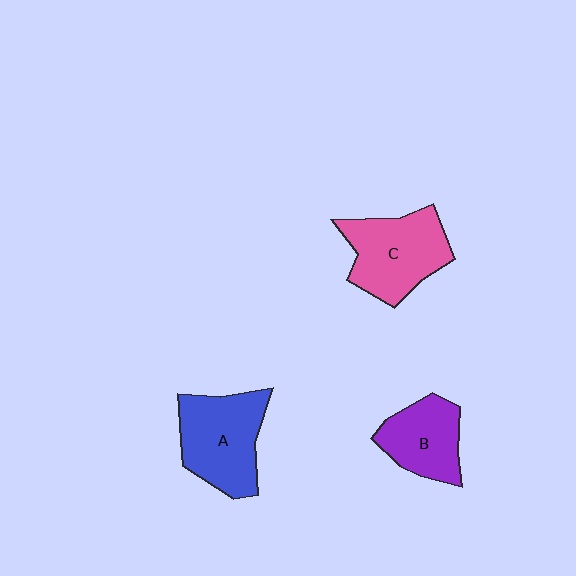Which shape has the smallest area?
Shape B (purple).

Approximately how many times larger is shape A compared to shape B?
Approximately 1.4 times.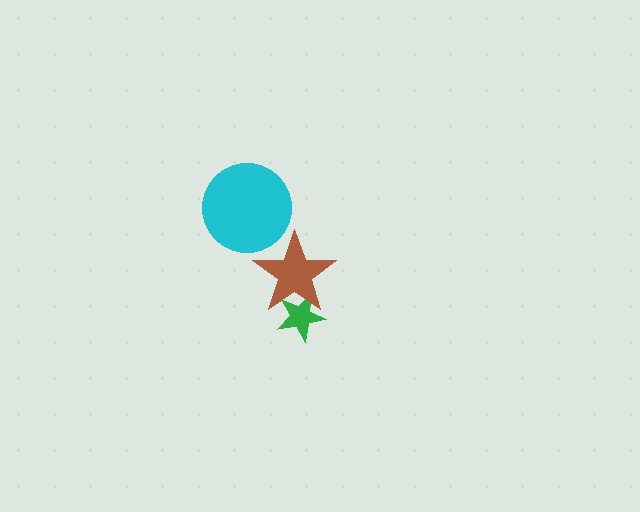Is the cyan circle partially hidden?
No, no other shape covers it.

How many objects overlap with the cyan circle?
0 objects overlap with the cyan circle.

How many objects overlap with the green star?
1 object overlaps with the green star.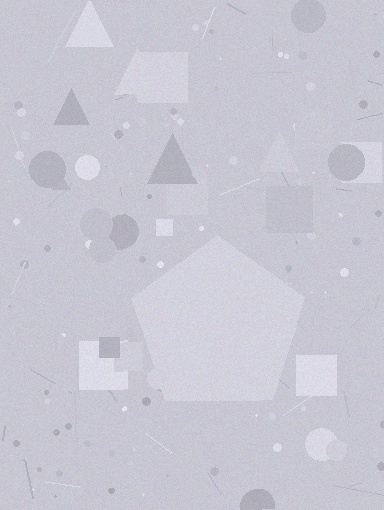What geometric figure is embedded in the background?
A pentagon is embedded in the background.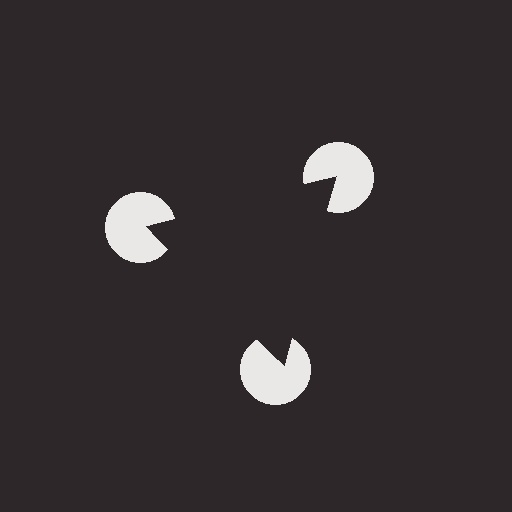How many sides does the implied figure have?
3 sides.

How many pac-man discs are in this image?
There are 3 — one at each vertex of the illusory triangle.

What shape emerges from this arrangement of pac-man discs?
An illusory triangle — its edges are inferred from the aligned wedge cuts in the pac-man discs, not physically drawn.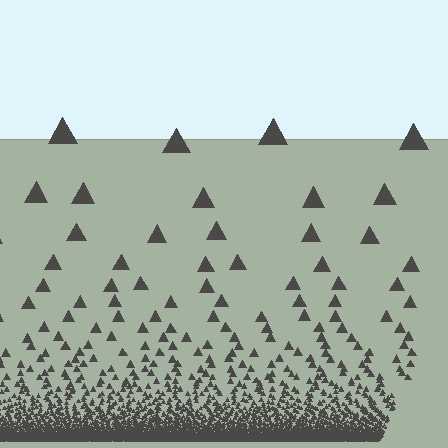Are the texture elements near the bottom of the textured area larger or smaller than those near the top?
Smaller. The gradient is inverted — elements near the bottom are smaller and denser.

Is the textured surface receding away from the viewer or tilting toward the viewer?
The surface appears to tilt toward the viewer. Texture elements get larger and sparser toward the top.